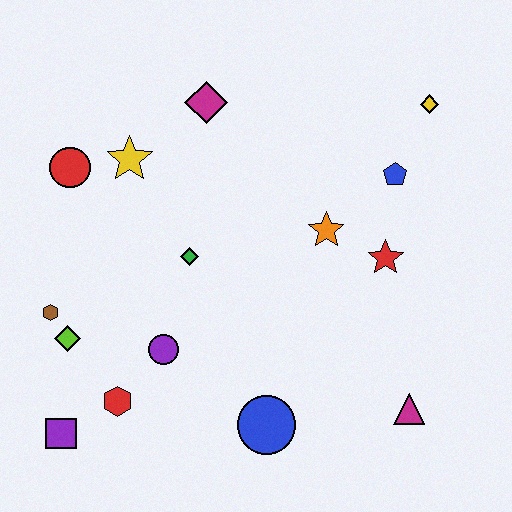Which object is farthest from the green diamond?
The yellow diamond is farthest from the green diamond.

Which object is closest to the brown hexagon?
The lime diamond is closest to the brown hexagon.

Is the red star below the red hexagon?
No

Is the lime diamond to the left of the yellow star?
Yes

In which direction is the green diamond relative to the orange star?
The green diamond is to the left of the orange star.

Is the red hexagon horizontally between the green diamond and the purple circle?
No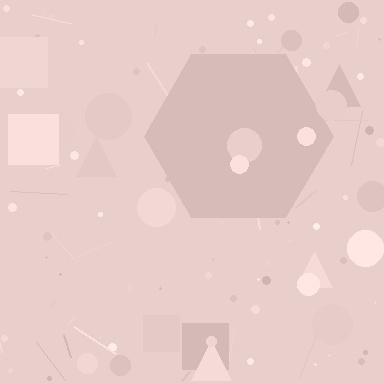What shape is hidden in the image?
A hexagon is hidden in the image.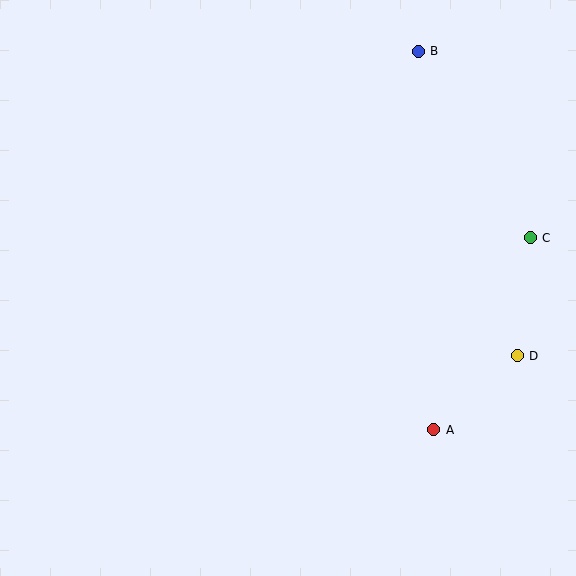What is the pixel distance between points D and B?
The distance between D and B is 320 pixels.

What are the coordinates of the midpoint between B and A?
The midpoint between B and A is at (426, 240).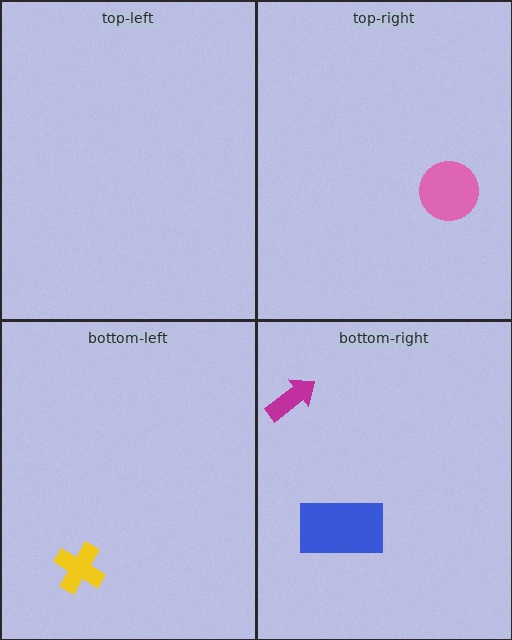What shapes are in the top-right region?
The pink circle.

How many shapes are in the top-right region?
1.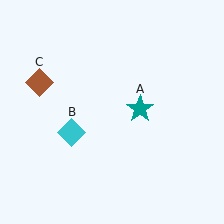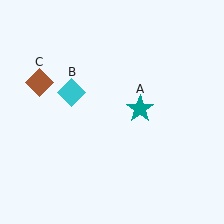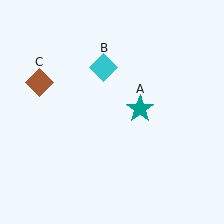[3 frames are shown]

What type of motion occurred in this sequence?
The cyan diamond (object B) rotated clockwise around the center of the scene.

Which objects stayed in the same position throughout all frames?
Teal star (object A) and brown diamond (object C) remained stationary.